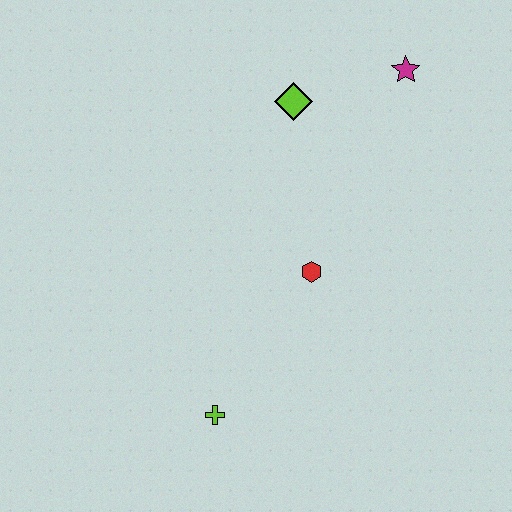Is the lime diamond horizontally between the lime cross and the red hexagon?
Yes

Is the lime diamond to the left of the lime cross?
No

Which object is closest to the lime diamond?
The magenta star is closest to the lime diamond.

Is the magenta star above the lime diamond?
Yes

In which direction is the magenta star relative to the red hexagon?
The magenta star is above the red hexagon.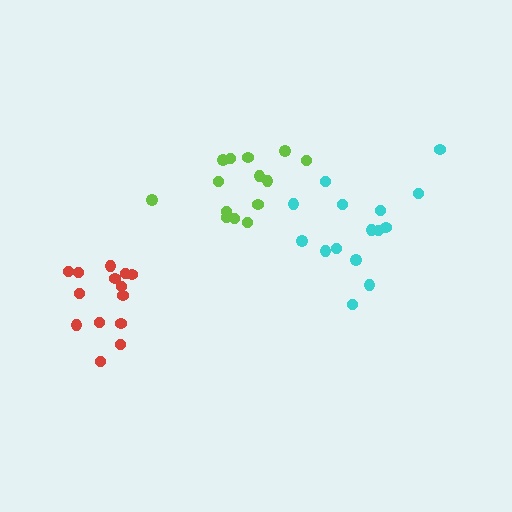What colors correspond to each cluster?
The clusters are colored: red, lime, cyan.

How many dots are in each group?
Group 1: 14 dots, Group 2: 14 dots, Group 3: 15 dots (43 total).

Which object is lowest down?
The red cluster is bottommost.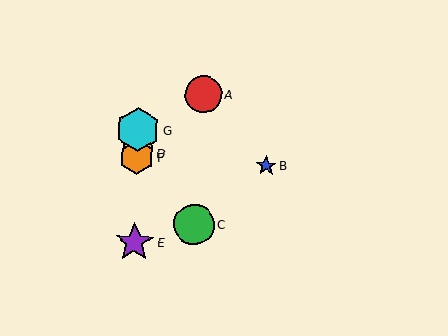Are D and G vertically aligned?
Yes, both are at x≈137.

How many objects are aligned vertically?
4 objects (D, E, F, G) are aligned vertically.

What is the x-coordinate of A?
Object A is at x≈203.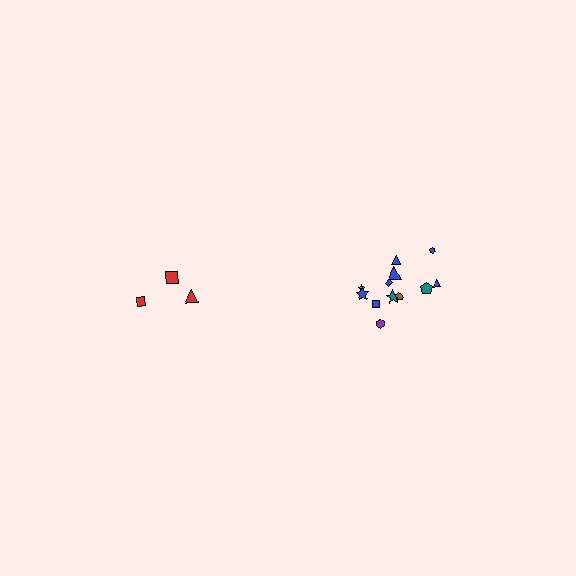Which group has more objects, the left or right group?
The right group.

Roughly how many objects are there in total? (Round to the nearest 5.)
Roughly 15 objects in total.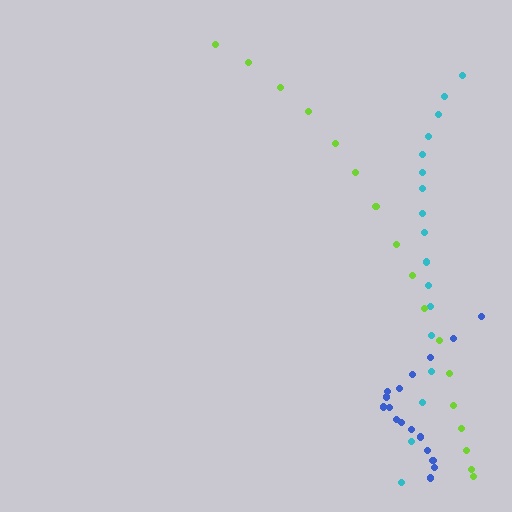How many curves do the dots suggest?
There are 3 distinct paths.